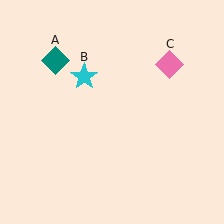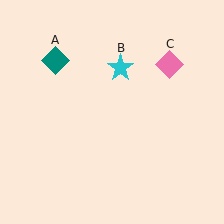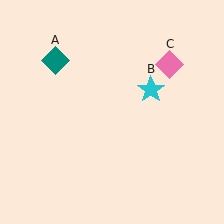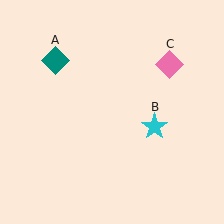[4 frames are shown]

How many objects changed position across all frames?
1 object changed position: cyan star (object B).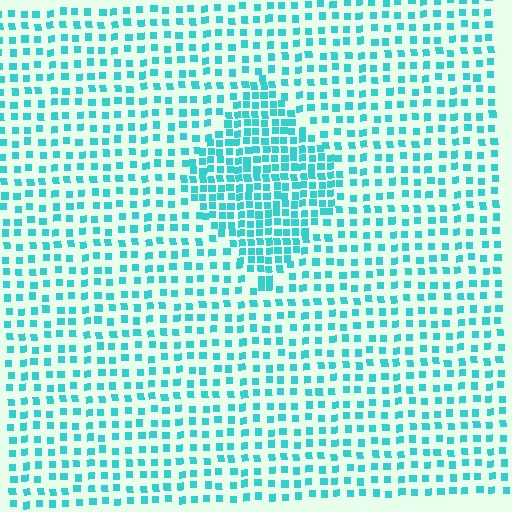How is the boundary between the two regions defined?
The boundary is defined by a change in element density (approximately 2.0x ratio). All elements are the same color, size, and shape.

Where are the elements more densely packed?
The elements are more densely packed inside the diamond boundary.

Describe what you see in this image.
The image contains small cyan elements arranged at two different densities. A diamond-shaped region is visible where the elements are more densely packed than the surrounding area.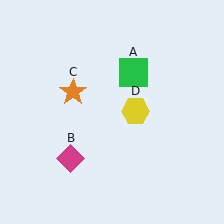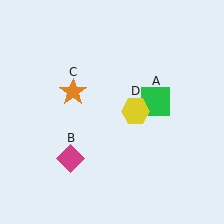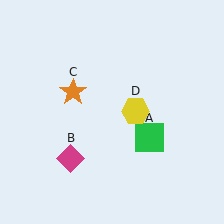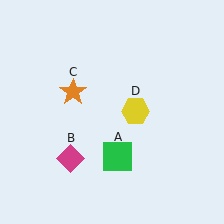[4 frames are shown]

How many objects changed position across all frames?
1 object changed position: green square (object A).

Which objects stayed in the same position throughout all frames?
Magenta diamond (object B) and orange star (object C) and yellow hexagon (object D) remained stationary.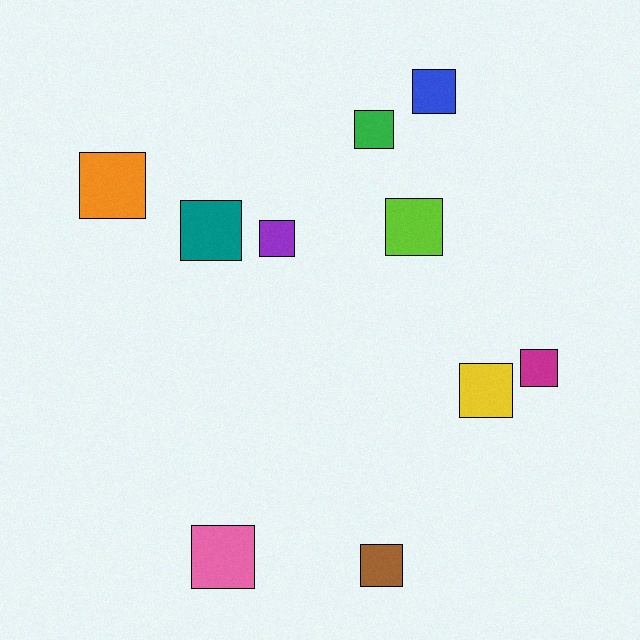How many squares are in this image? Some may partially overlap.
There are 10 squares.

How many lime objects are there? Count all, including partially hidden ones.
There is 1 lime object.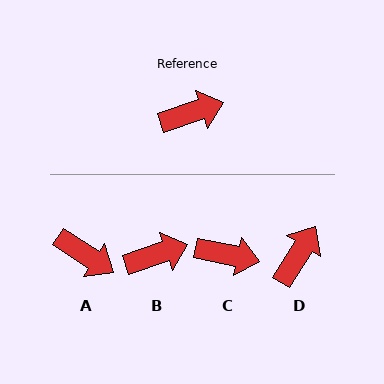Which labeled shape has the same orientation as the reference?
B.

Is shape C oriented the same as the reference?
No, it is off by about 30 degrees.